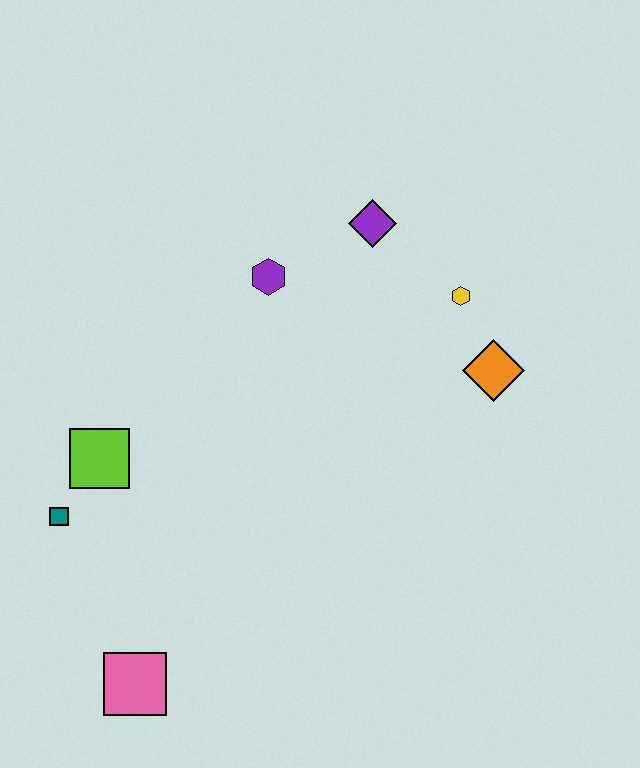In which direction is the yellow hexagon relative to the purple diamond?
The yellow hexagon is to the right of the purple diamond.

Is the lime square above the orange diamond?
No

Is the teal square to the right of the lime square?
No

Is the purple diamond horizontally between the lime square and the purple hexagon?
No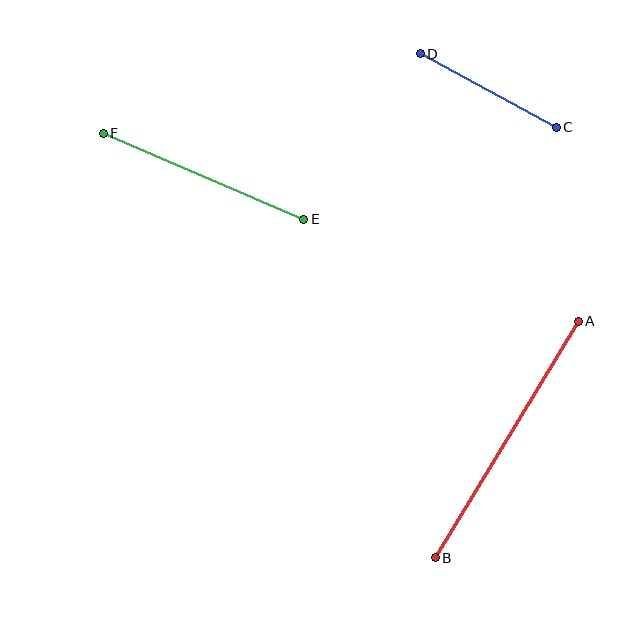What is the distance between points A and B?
The distance is approximately 276 pixels.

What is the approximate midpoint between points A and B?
The midpoint is at approximately (507, 439) pixels.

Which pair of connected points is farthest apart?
Points A and B are farthest apart.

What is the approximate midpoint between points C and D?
The midpoint is at approximately (488, 90) pixels.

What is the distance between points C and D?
The distance is approximately 154 pixels.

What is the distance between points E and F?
The distance is approximately 218 pixels.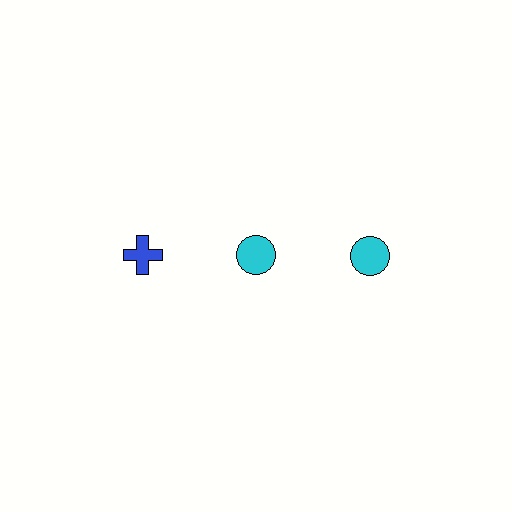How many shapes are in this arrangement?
There are 3 shapes arranged in a grid pattern.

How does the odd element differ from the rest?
It differs in both color (blue instead of cyan) and shape (cross instead of circle).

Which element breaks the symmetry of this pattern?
The blue cross in the top row, leftmost column breaks the symmetry. All other shapes are cyan circles.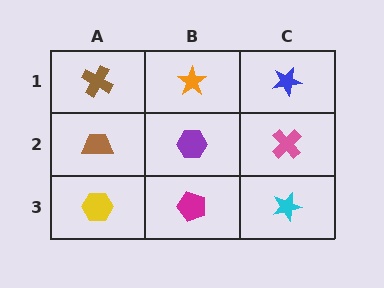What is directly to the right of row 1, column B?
A blue star.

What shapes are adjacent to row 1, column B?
A purple hexagon (row 2, column B), a brown cross (row 1, column A), a blue star (row 1, column C).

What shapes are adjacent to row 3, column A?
A brown trapezoid (row 2, column A), a magenta pentagon (row 3, column B).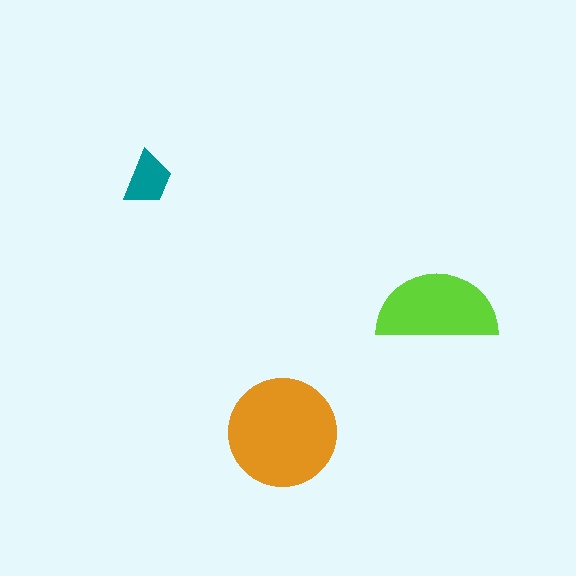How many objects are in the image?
There are 3 objects in the image.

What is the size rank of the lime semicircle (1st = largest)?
2nd.